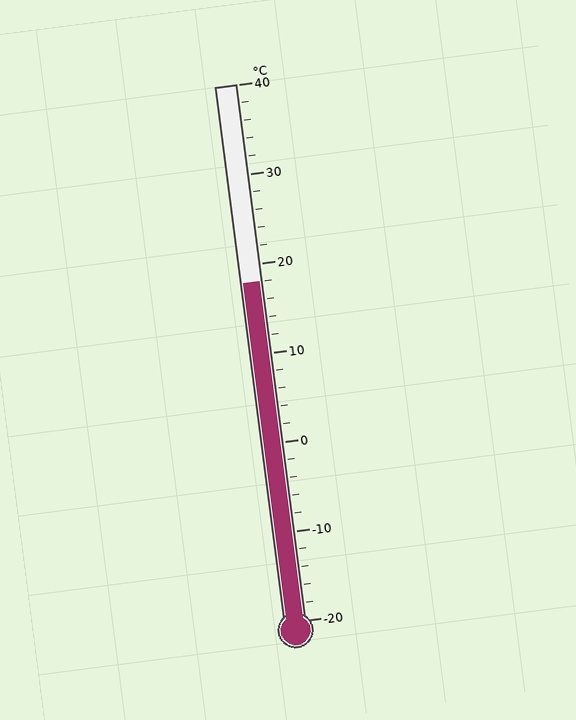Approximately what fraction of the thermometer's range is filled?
The thermometer is filled to approximately 65% of its range.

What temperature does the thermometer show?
The thermometer shows approximately 18°C.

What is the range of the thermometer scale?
The thermometer scale ranges from -20°C to 40°C.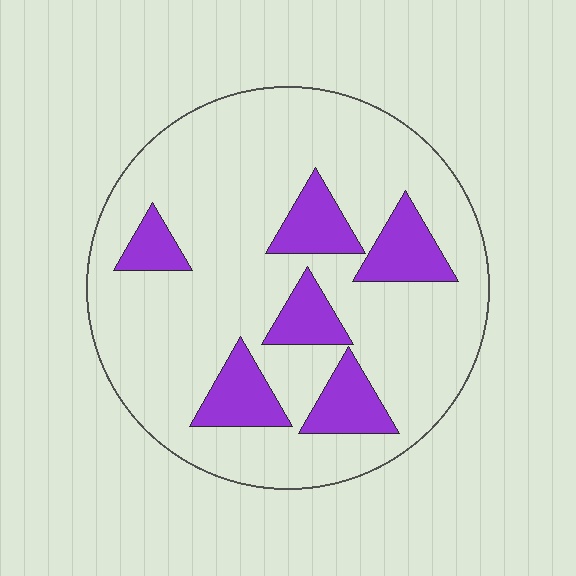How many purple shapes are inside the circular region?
6.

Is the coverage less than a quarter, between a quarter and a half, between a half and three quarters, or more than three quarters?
Less than a quarter.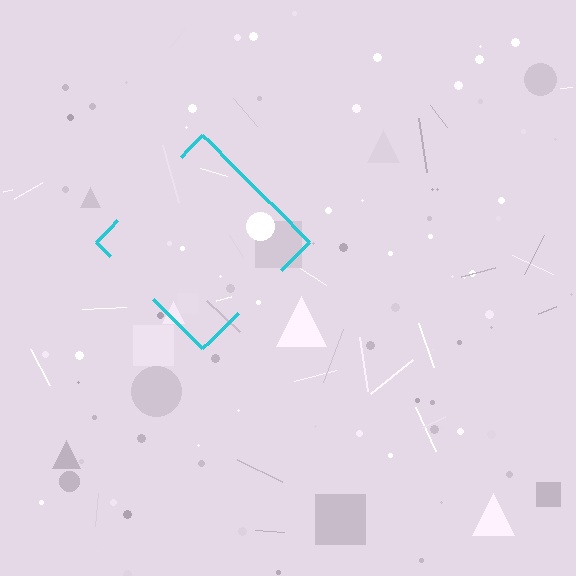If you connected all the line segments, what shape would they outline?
They would outline a diamond.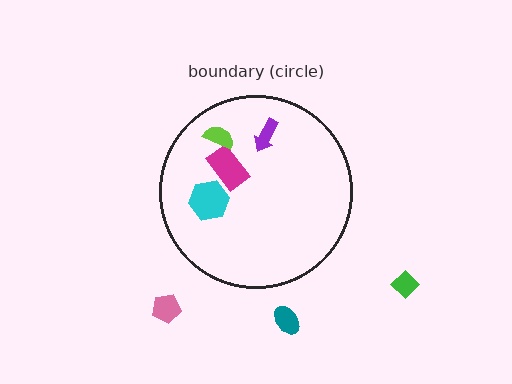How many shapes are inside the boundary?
4 inside, 3 outside.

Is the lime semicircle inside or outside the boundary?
Inside.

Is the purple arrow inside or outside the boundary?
Inside.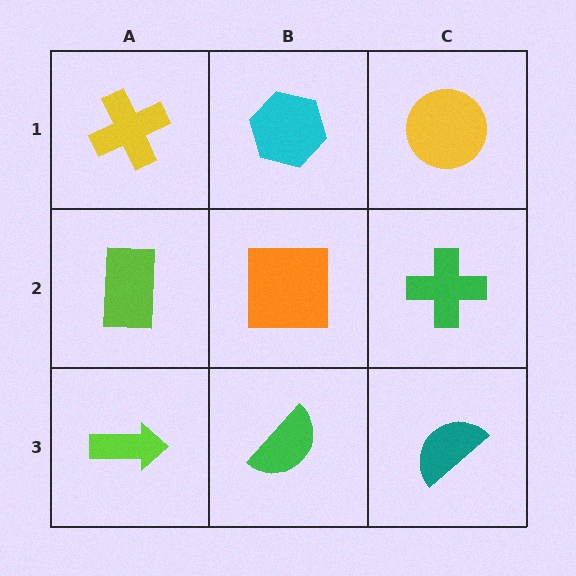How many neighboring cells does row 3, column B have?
3.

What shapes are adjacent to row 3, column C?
A green cross (row 2, column C), a green semicircle (row 3, column B).